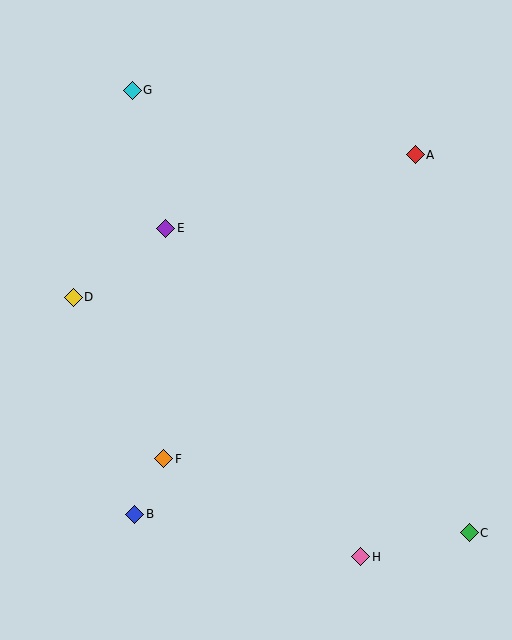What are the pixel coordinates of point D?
Point D is at (73, 297).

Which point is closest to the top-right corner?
Point A is closest to the top-right corner.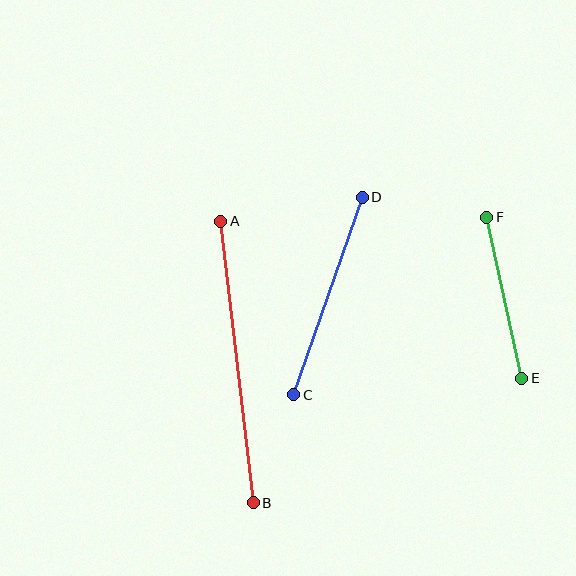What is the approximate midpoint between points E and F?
The midpoint is at approximately (504, 298) pixels.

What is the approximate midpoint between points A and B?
The midpoint is at approximately (237, 362) pixels.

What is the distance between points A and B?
The distance is approximately 283 pixels.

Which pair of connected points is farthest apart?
Points A and B are farthest apart.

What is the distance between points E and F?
The distance is approximately 165 pixels.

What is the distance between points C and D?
The distance is approximately 209 pixels.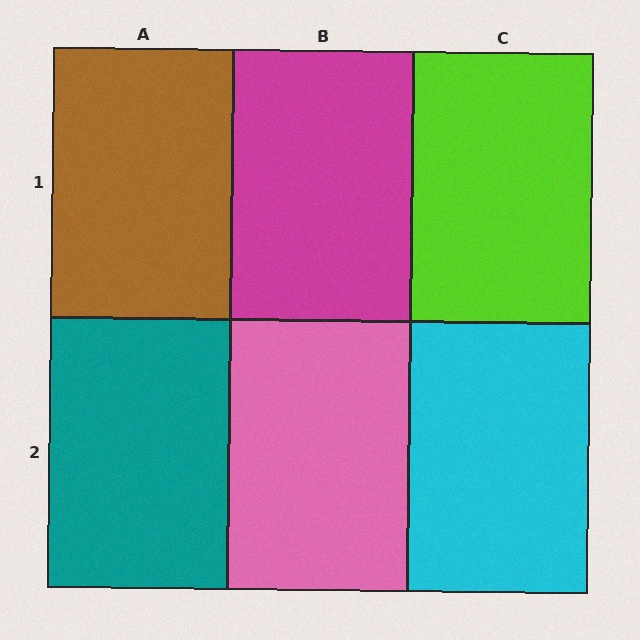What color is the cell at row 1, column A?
Brown.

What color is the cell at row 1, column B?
Magenta.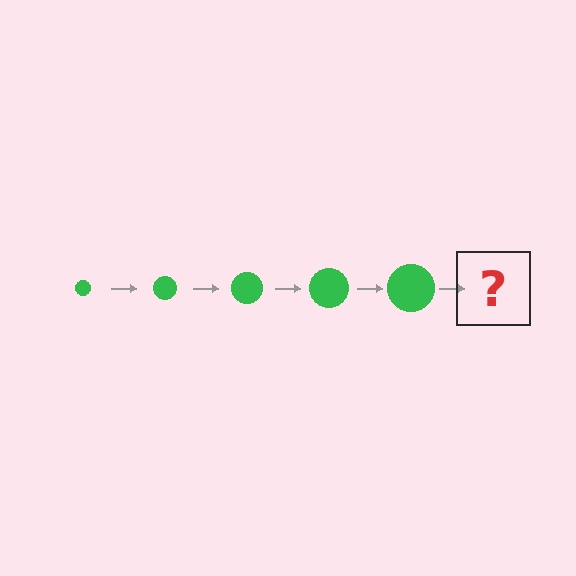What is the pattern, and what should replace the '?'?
The pattern is that the circle gets progressively larger each step. The '?' should be a green circle, larger than the previous one.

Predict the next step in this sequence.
The next step is a green circle, larger than the previous one.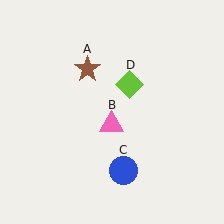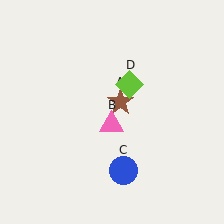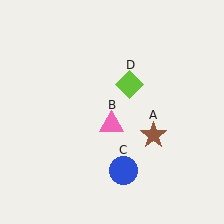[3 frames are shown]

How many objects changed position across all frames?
1 object changed position: brown star (object A).